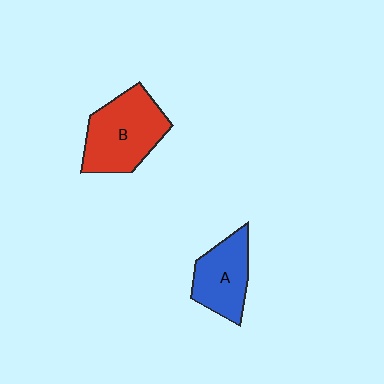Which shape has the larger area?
Shape B (red).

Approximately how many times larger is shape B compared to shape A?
Approximately 1.4 times.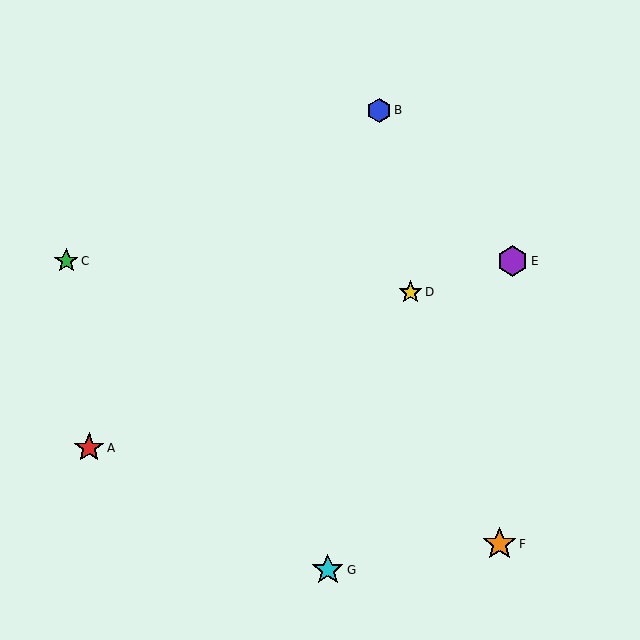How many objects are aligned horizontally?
2 objects (C, E) are aligned horizontally.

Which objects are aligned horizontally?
Objects C, E are aligned horizontally.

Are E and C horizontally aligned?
Yes, both are at y≈261.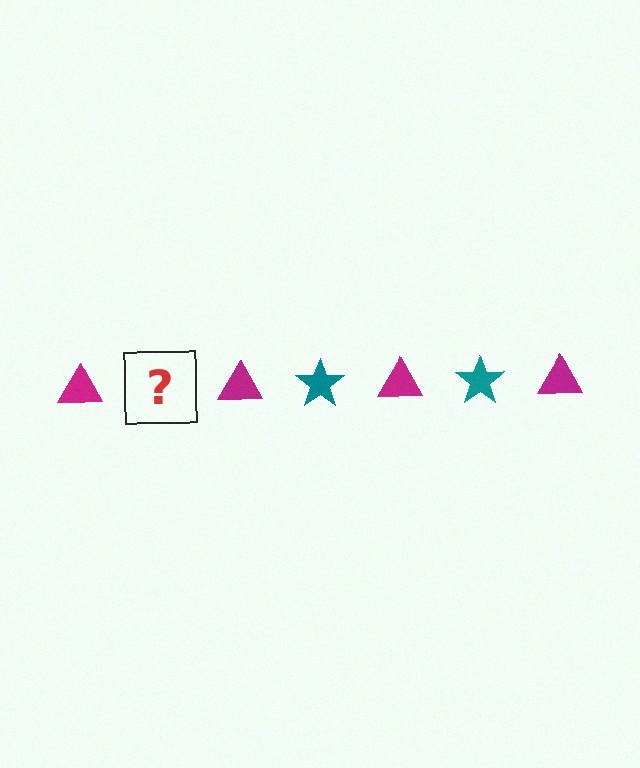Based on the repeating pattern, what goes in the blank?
The blank should be a teal star.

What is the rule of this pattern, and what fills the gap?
The rule is that the pattern alternates between magenta triangle and teal star. The gap should be filled with a teal star.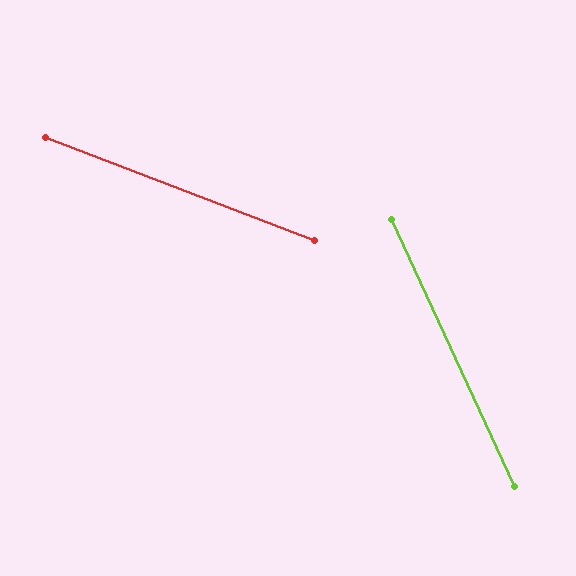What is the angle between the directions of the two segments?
Approximately 44 degrees.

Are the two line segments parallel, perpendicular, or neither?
Neither parallel nor perpendicular — they differ by about 44°.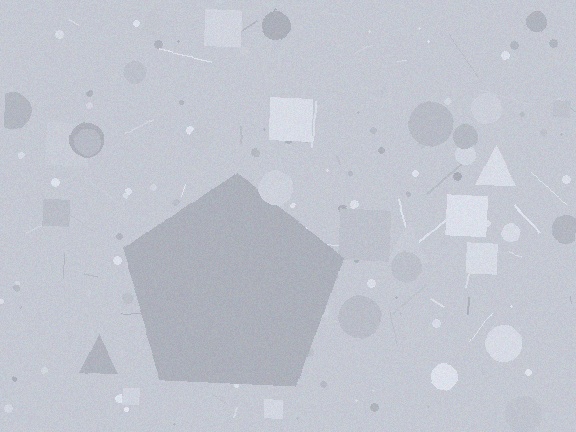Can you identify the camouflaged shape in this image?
The camouflaged shape is a pentagon.